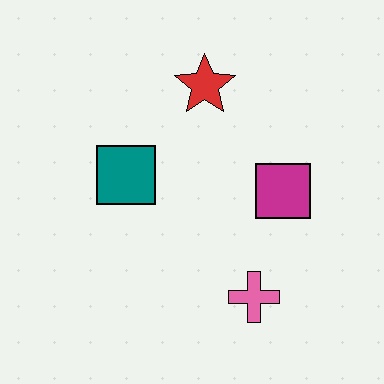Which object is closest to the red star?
The teal square is closest to the red star.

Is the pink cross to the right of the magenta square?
No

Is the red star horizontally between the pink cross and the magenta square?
No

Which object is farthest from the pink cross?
The red star is farthest from the pink cross.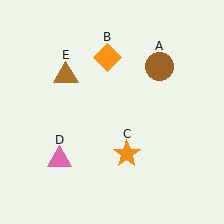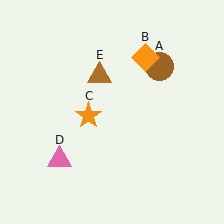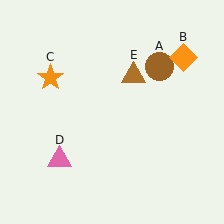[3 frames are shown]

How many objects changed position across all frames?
3 objects changed position: orange diamond (object B), orange star (object C), brown triangle (object E).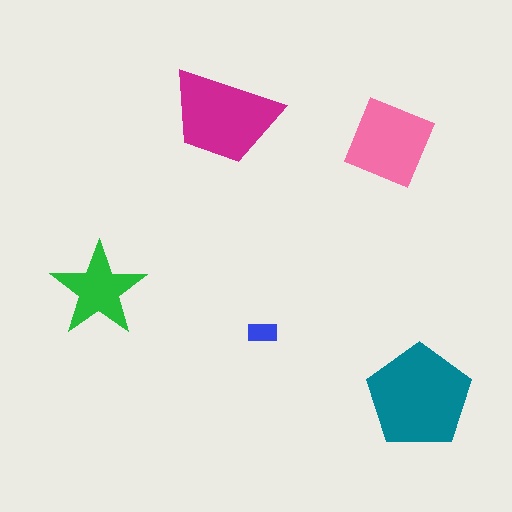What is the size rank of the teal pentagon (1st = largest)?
1st.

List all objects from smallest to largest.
The blue rectangle, the green star, the pink square, the magenta trapezoid, the teal pentagon.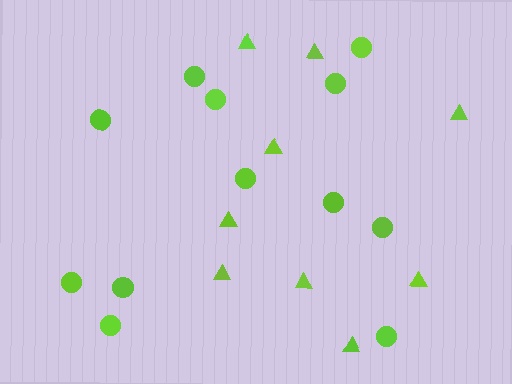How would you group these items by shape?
There are 2 groups: one group of circles (12) and one group of triangles (9).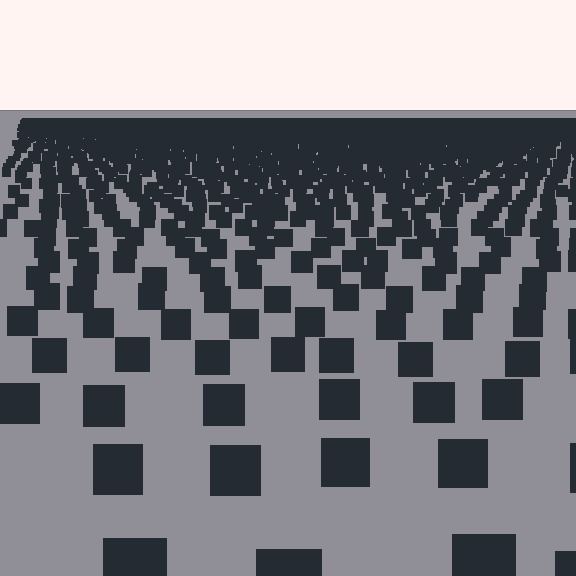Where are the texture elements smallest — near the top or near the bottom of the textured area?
Near the top.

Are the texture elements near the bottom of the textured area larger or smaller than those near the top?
Larger. Near the bottom, elements are closer to the viewer and appear at a bigger on-screen size.